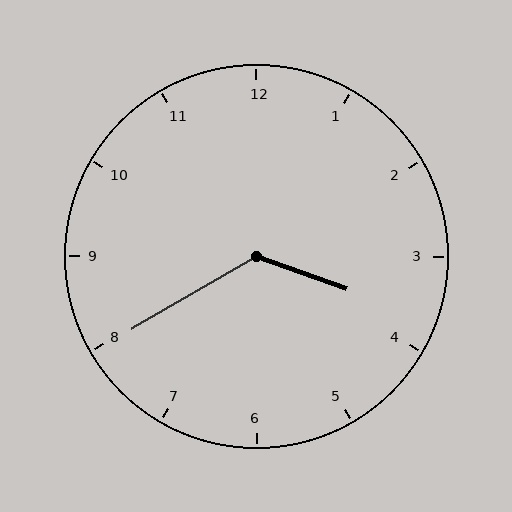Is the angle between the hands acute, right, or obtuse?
It is obtuse.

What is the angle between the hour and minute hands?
Approximately 130 degrees.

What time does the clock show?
3:40.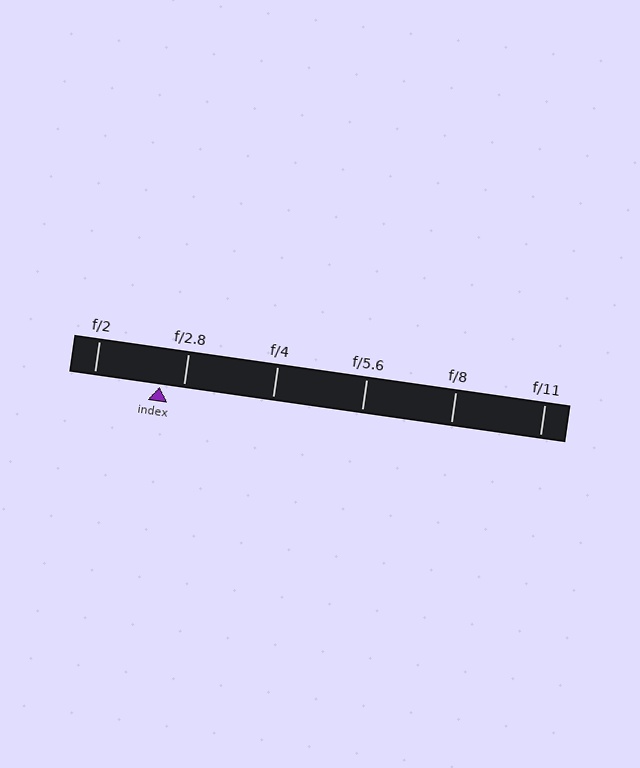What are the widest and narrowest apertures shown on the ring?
The widest aperture shown is f/2 and the narrowest is f/11.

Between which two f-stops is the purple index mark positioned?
The index mark is between f/2 and f/2.8.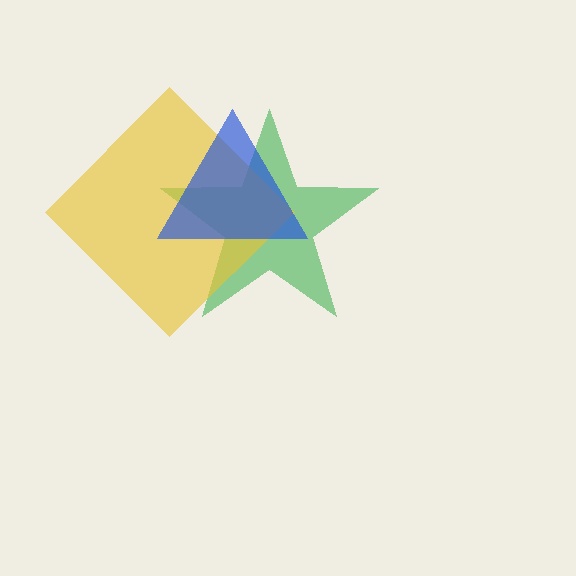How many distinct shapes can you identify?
There are 3 distinct shapes: a green star, a yellow diamond, a blue triangle.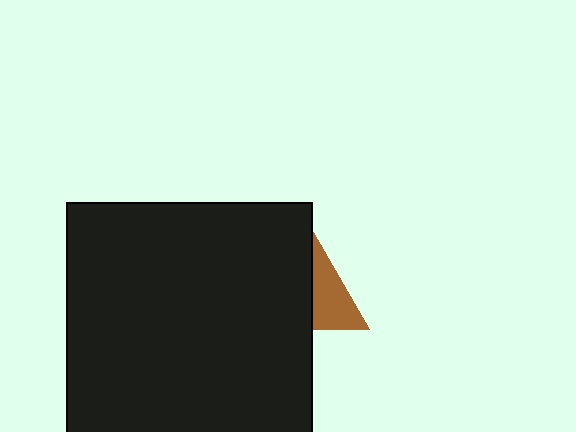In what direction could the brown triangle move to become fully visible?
The brown triangle could move right. That would shift it out from behind the black rectangle entirely.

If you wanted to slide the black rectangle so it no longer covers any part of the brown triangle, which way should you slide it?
Slide it left — that is the most direct way to separate the two shapes.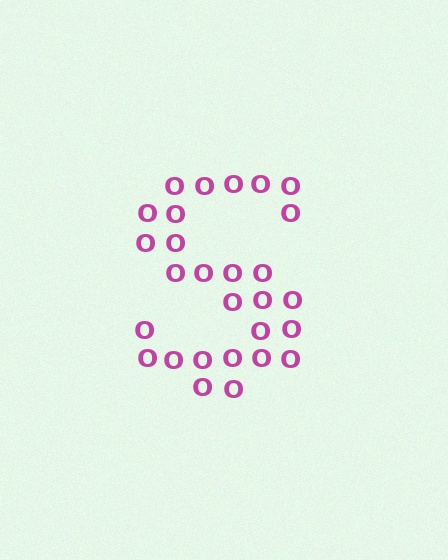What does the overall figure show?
The overall figure shows the letter S.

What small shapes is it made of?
It is made of small letter O's.